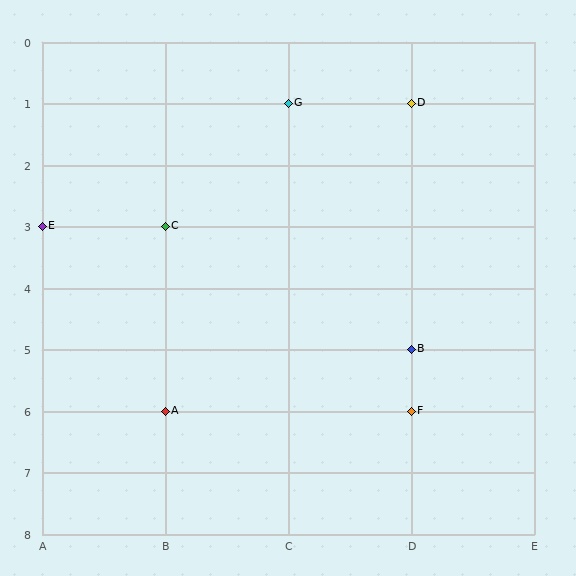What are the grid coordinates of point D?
Point D is at grid coordinates (D, 1).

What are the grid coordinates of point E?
Point E is at grid coordinates (A, 3).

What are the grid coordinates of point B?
Point B is at grid coordinates (D, 5).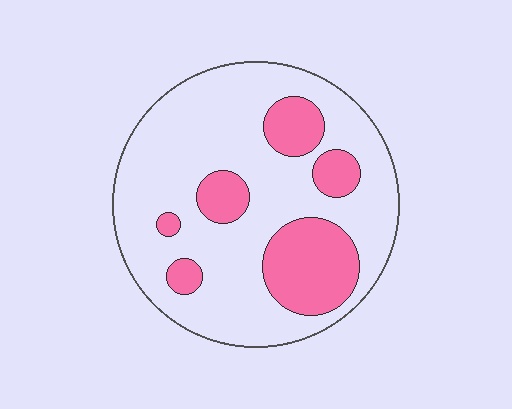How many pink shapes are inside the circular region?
6.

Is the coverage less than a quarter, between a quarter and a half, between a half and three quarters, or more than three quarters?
Between a quarter and a half.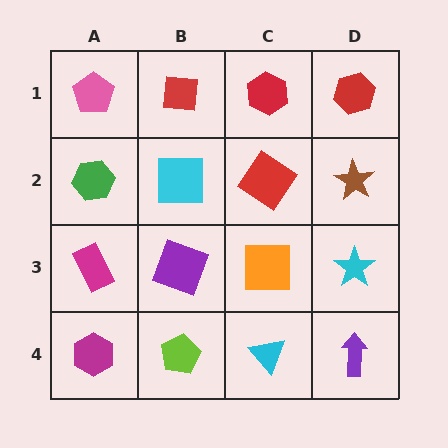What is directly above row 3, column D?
A brown star.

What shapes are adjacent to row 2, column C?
A red hexagon (row 1, column C), an orange square (row 3, column C), a cyan square (row 2, column B), a brown star (row 2, column D).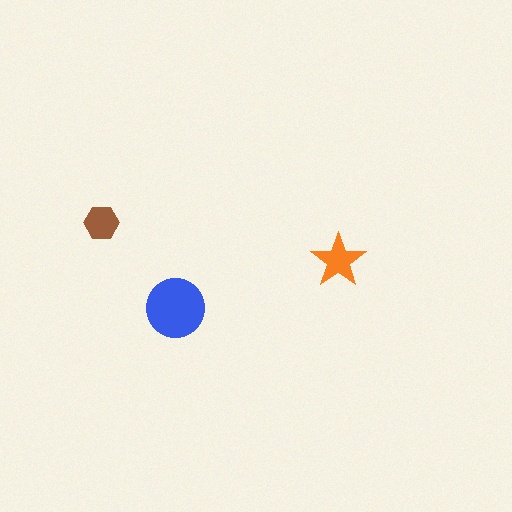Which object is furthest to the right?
The orange star is rightmost.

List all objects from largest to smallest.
The blue circle, the orange star, the brown hexagon.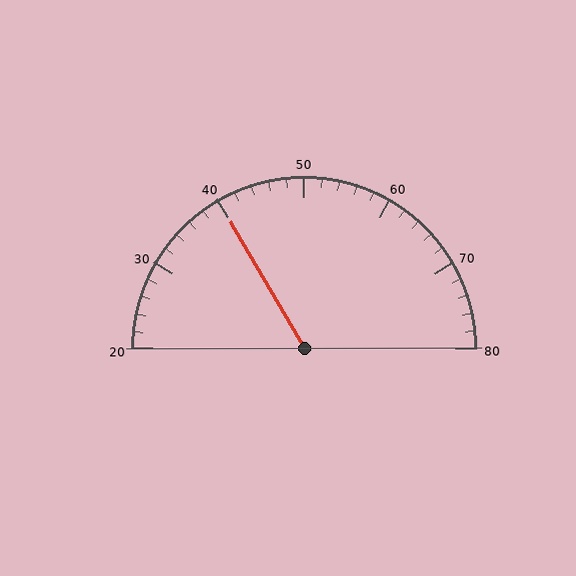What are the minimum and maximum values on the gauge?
The gauge ranges from 20 to 80.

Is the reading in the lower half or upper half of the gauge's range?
The reading is in the lower half of the range (20 to 80).